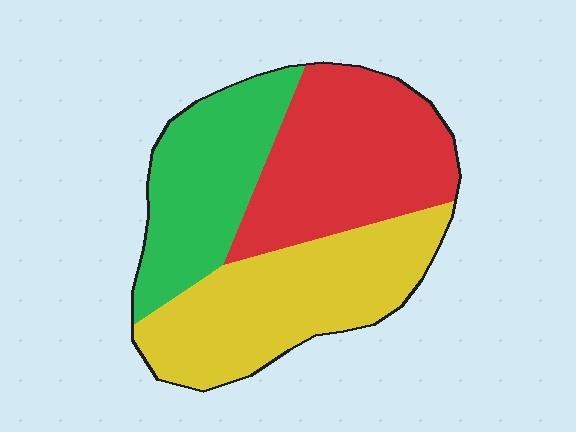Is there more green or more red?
Red.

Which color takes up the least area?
Green, at roughly 25%.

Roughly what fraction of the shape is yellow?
Yellow takes up between a quarter and a half of the shape.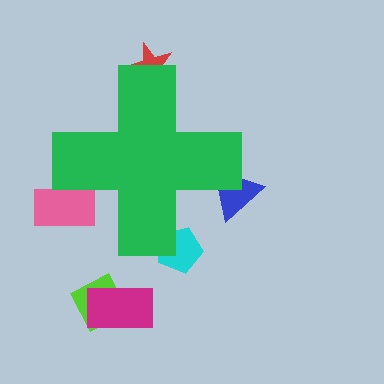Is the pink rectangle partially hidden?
Yes, the pink rectangle is partially hidden behind the green cross.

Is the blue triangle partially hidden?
Yes, the blue triangle is partially hidden behind the green cross.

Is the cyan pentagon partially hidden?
Yes, the cyan pentagon is partially hidden behind the green cross.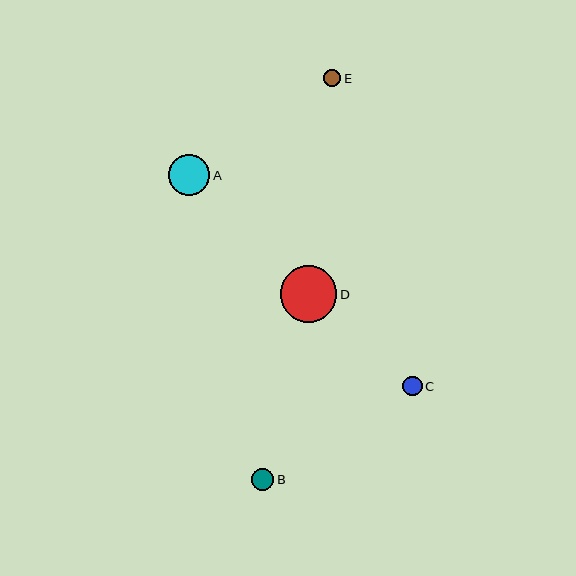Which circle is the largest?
Circle D is the largest with a size of approximately 56 pixels.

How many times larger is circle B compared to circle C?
Circle B is approximately 1.1 times the size of circle C.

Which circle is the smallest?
Circle E is the smallest with a size of approximately 17 pixels.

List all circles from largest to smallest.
From largest to smallest: D, A, B, C, E.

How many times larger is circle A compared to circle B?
Circle A is approximately 1.9 times the size of circle B.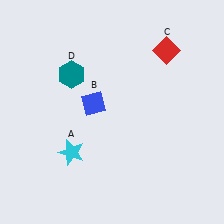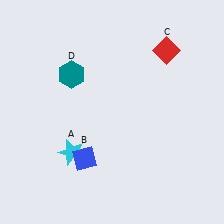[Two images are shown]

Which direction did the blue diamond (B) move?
The blue diamond (B) moved down.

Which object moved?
The blue diamond (B) moved down.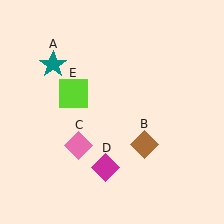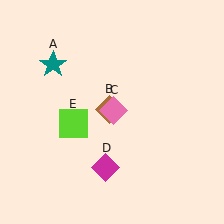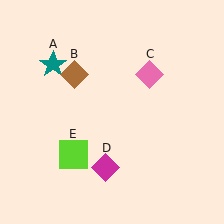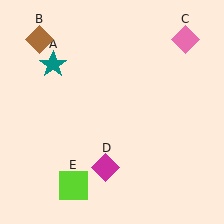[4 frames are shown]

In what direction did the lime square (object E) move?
The lime square (object E) moved down.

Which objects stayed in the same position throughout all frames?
Teal star (object A) and magenta diamond (object D) remained stationary.